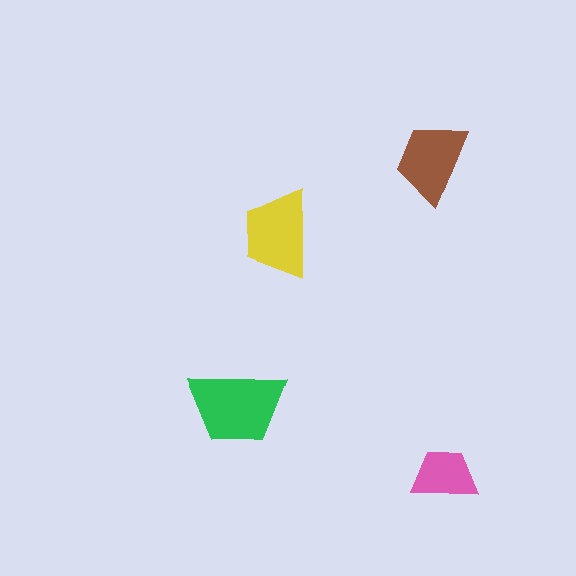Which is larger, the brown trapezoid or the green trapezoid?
The green one.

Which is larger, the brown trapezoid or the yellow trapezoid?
The yellow one.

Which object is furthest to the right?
The pink trapezoid is rightmost.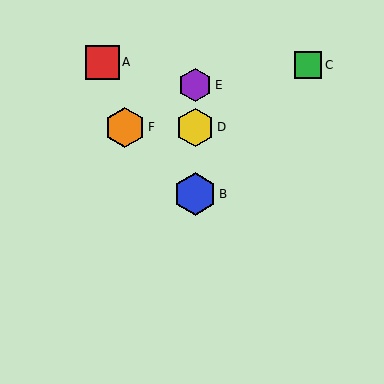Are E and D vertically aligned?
Yes, both are at x≈195.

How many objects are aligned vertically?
3 objects (B, D, E) are aligned vertically.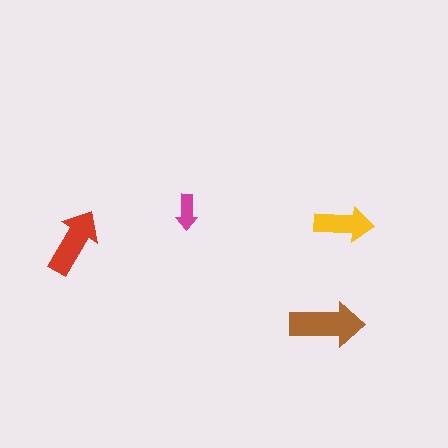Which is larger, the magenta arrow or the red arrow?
The red one.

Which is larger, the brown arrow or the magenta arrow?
The brown one.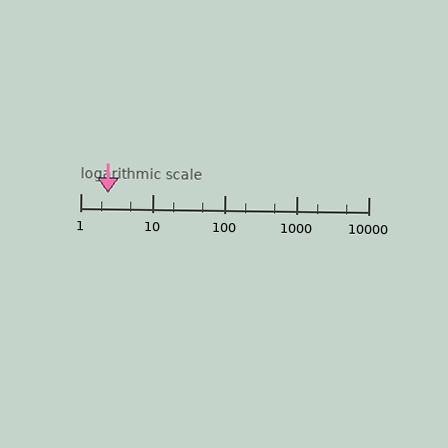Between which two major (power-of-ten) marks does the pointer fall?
The pointer is between 1 and 10.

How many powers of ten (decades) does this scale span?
The scale spans 4 decades, from 1 to 10000.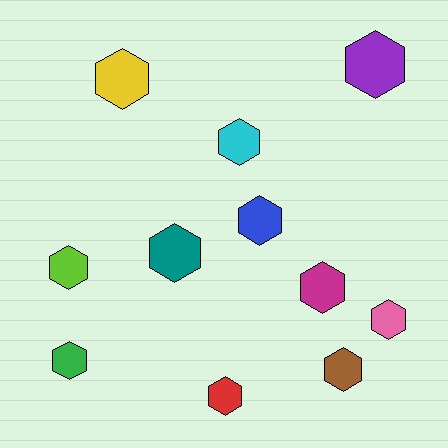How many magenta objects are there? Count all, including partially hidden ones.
There is 1 magenta object.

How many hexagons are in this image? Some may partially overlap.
There are 11 hexagons.